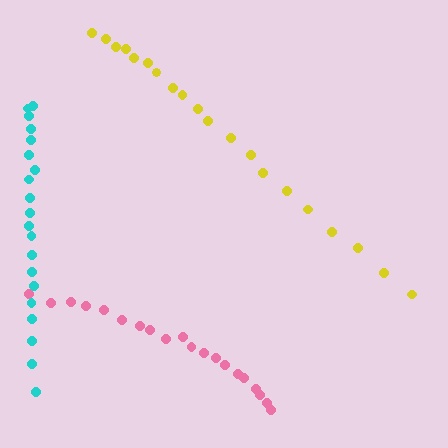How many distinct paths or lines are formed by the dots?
There are 3 distinct paths.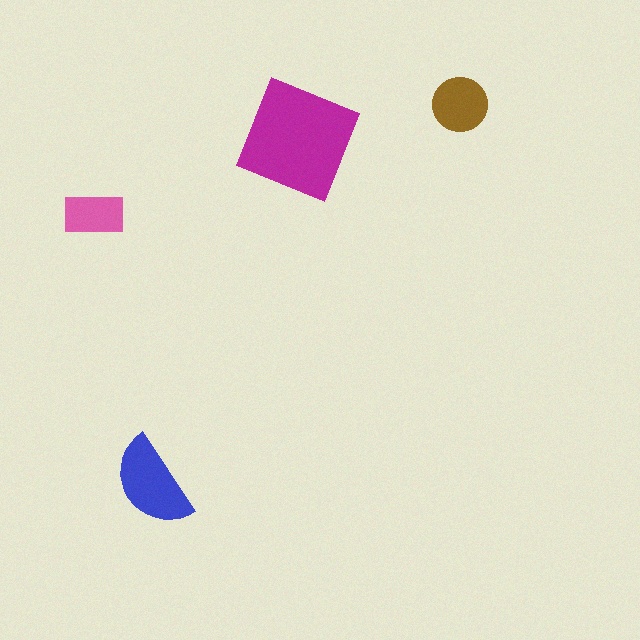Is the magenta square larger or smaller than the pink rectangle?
Larger.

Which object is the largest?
The magenta square.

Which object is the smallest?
The pink rectangle.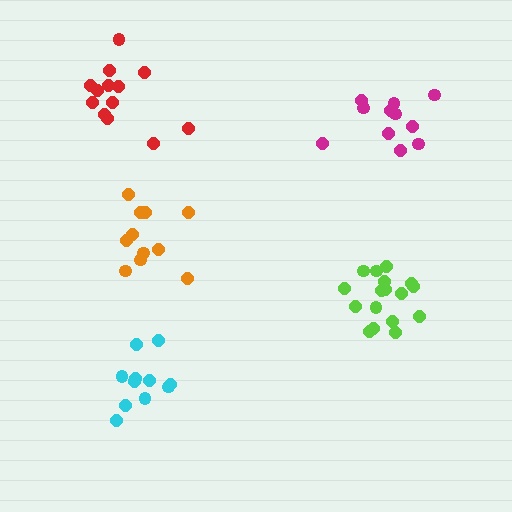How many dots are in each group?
Group 1: 11 dots, Group 2: 13 dots, Group 3: 17 dots, Group 4: 11 dots, Group 5: 11 dots (63 total).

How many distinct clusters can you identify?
There are 5 distinct clusters.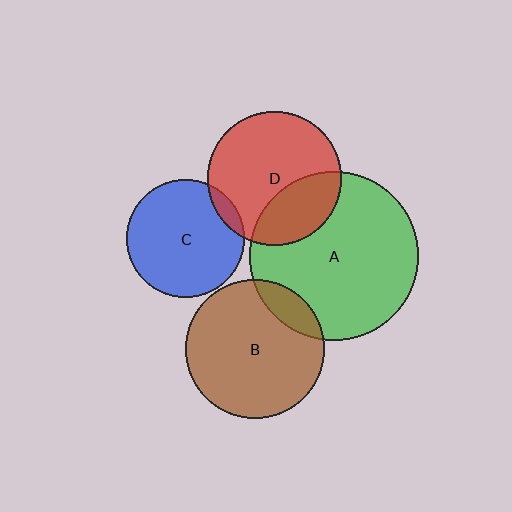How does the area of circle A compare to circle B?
Approximately 1.5 times.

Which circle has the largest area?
Circle A (green).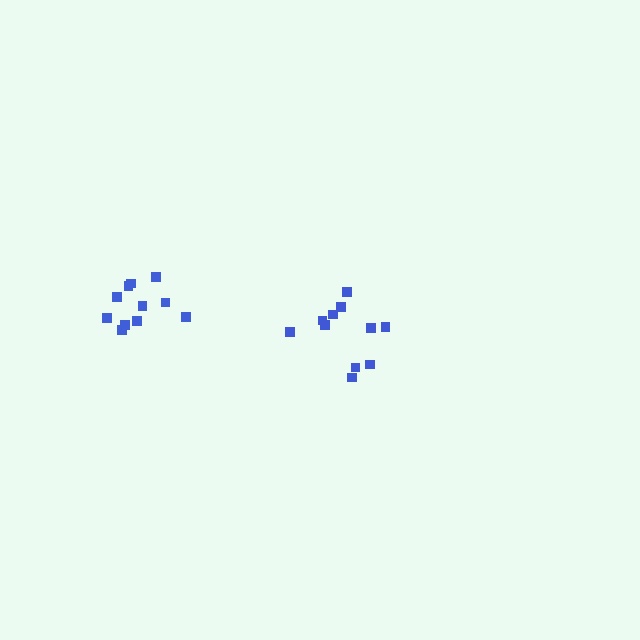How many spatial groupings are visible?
There are 2 spatial groupings.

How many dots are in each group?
Group 1: 11 dots, Group 2: 11 dots (22 total).